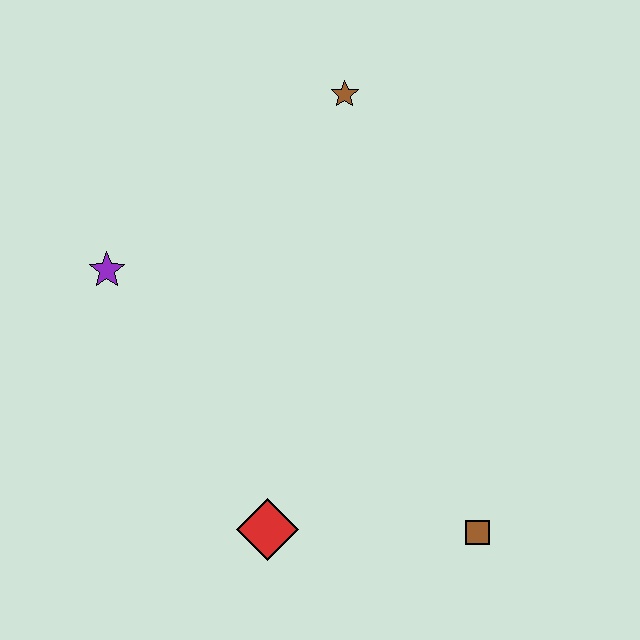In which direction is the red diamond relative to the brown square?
The red diamond is to the left of the brown square.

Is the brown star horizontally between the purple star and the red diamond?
No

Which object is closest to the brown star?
The purple star is closest to the brown star.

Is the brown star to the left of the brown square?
Yes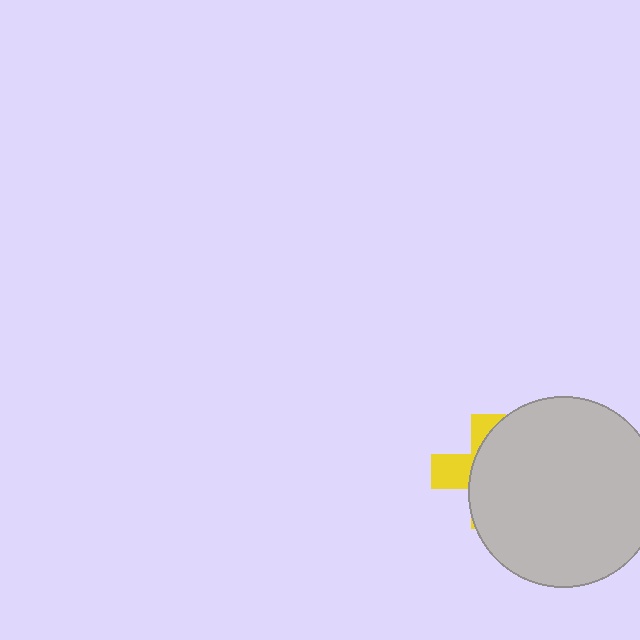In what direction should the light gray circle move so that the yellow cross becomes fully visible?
The light gray circle should move right. That is the shortest direction to clear the overlap and leave the yellow cross fully visible.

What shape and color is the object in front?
The object in front is a light gray circle.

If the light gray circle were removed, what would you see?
You would see the complete yellow cross.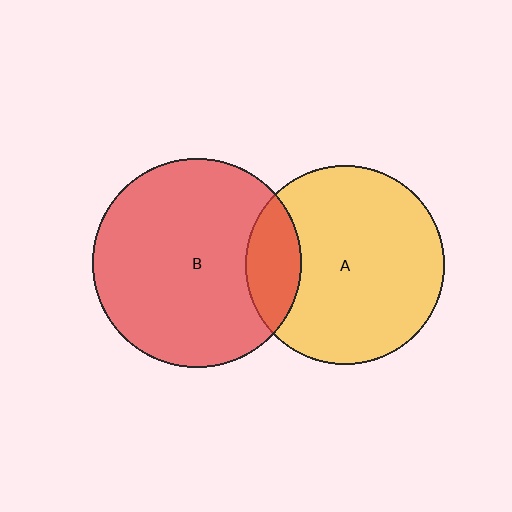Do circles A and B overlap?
Yes.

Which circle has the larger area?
Circle B (red).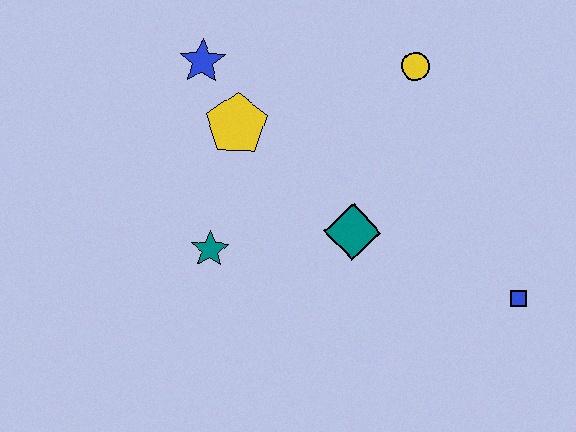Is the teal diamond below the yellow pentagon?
Yes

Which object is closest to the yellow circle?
The teal diamond is closest to the yellow circle.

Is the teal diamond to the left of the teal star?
No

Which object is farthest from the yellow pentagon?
The blue square is farthest from the yellow pentagon.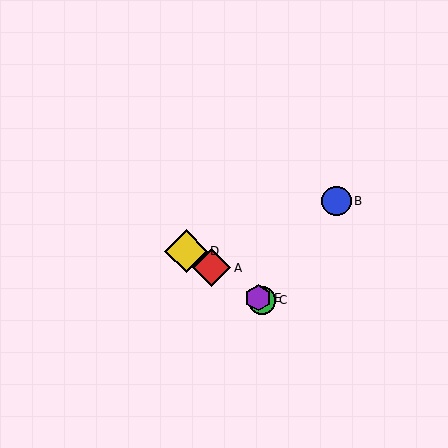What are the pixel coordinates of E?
Object E is at (258, 298).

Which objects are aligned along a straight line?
Objects A, C, D, E are aligned along a straight line.